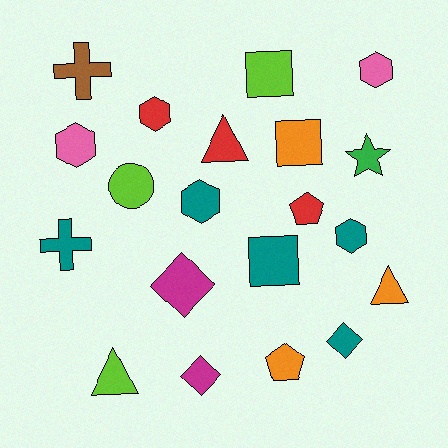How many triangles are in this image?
There are 3 triangles.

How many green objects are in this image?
There is 1 green object.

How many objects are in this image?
There are 20 objects.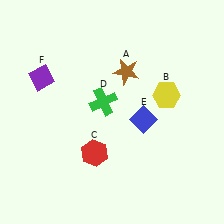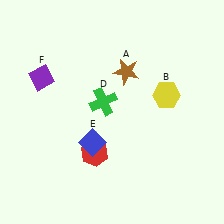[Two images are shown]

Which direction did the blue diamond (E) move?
The blue diamond (E) moved left.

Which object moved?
The blue diamond (E) moved left.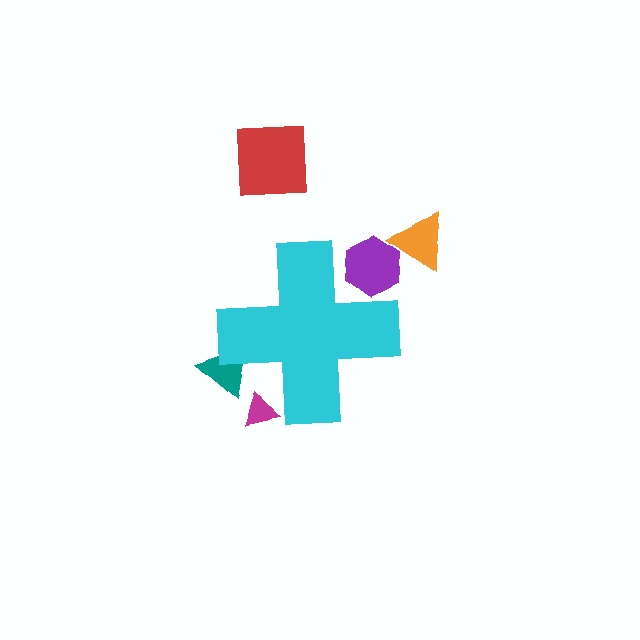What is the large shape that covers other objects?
A cyan cross.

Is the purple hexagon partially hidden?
Yes, the purple hexagon is partially hidden behind the cyan cross.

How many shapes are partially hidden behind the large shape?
3 shapes are partially hidden.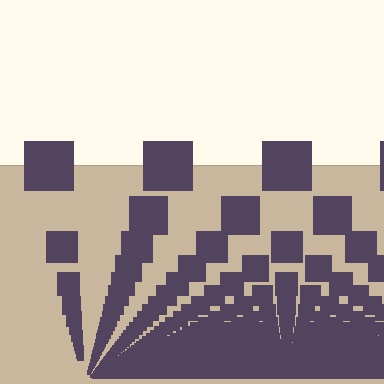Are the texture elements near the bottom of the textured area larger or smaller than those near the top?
Smaller. The gradient is inverted — elements near the bottom are smaller and denser.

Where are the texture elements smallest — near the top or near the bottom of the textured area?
Near the bottom.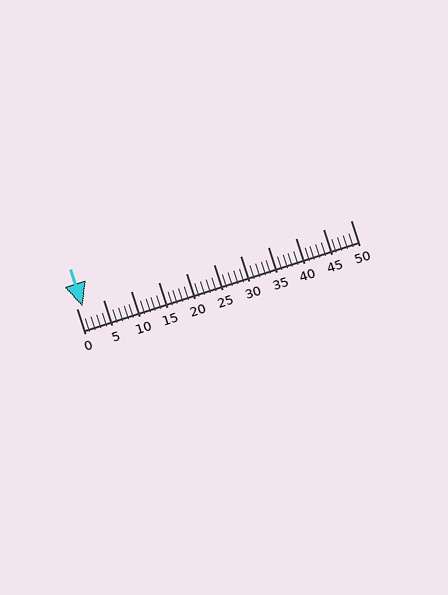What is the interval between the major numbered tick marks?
The major tick marks are spaced 5 units apart.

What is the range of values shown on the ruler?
The ruler shows values from 0 to 50.